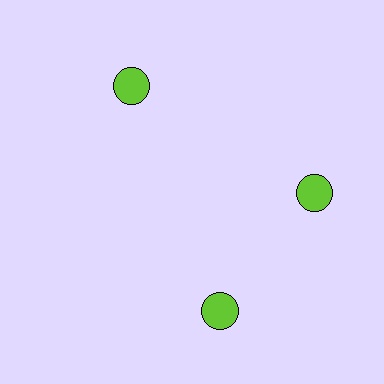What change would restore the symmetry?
The symmetry would be restored by rotating it back into even spacing with its neighbors so that all 3 circles sit at equal angles and equal distance from the center.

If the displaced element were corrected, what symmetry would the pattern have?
It would have 3-fold rotational symmetry — the pattern would map onto itself every 120 degrees.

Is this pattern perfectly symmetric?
No. The 3 lime circles are arranged in a ring, but one element near the 7 o'clock position is rotated out of alignment along the ring, breaking the 3-fold rotational symmetry.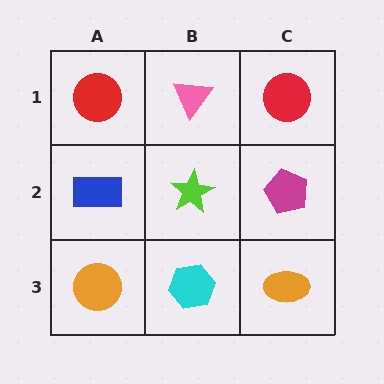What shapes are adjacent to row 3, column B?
A lime star (row 2, column B), an orange circle (row 3, column A), an orange ellipse (row 3, column C).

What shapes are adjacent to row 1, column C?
A magenta pentagon (row 2, column C), a pink triangle (row 1, column B).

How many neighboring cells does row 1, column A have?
2.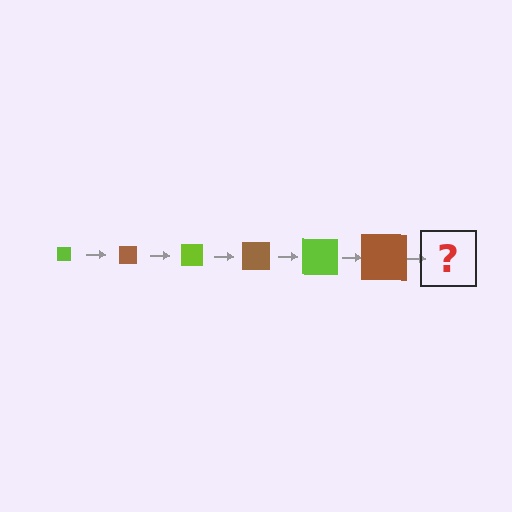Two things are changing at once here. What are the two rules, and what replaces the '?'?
The two rules are that the square grows larger each step and the color cycles through lime and brown. The '?' should be a lime square, larger than the previous one.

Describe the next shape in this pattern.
It should be a lime square, larger than the previous one.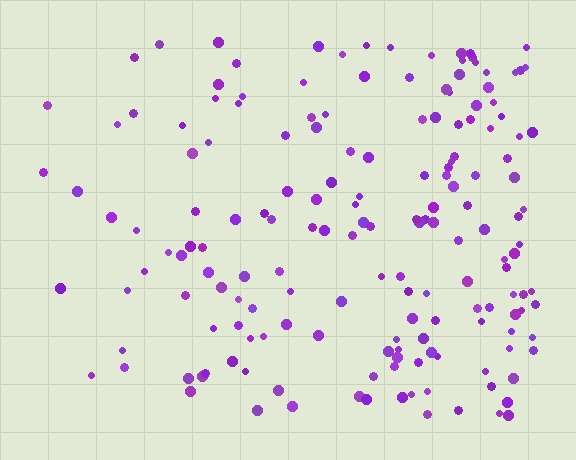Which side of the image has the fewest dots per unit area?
The left.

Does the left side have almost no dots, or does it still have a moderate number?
Still a moderate number, just noticeably fewer than the right.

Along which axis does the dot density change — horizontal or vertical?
Horizontal.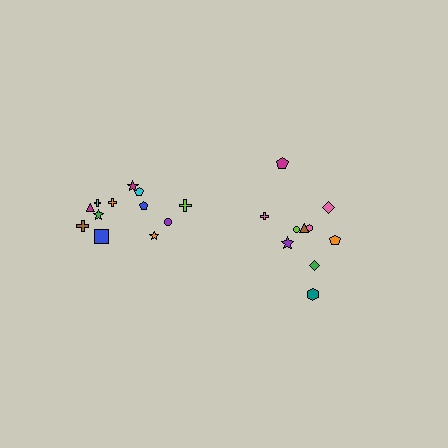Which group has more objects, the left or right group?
The left group.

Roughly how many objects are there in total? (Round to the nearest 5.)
Roughly 20 objects in total.